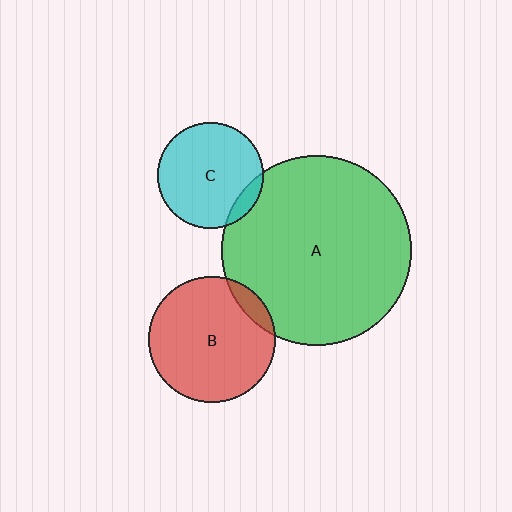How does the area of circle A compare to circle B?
Approximately 2.3 times.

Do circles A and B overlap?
Yes.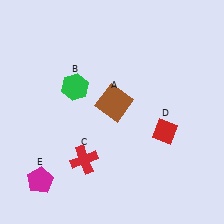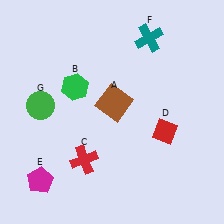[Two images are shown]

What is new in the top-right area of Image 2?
A teal cross (F) was added in the top-right area of Image 2.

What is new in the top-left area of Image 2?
A green circle (G) was added in the top-left area of Image 2.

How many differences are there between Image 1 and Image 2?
There are 2 differences between the two images.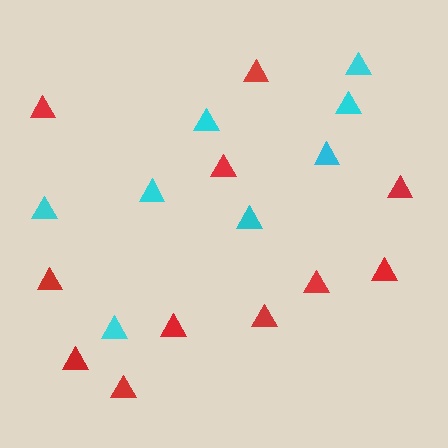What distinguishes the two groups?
There are 2 groups: one group of cyan triangles (8) and one group of red triangles (11).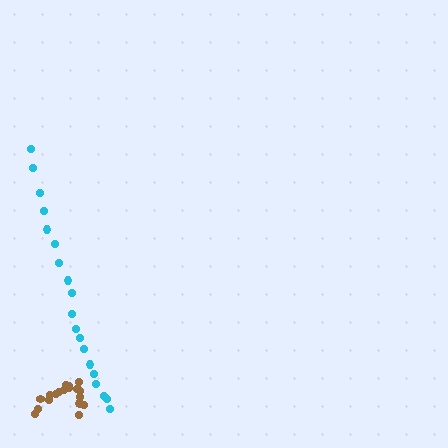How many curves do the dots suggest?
There are 2 distinct paths.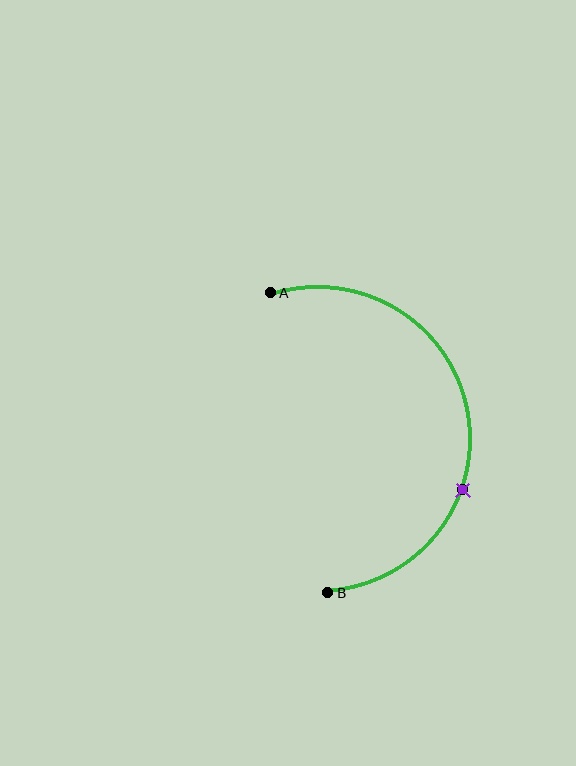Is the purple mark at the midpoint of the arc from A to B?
No. The purple mark lies on the arc but is closer to endpoint B. The arc midpoint would be at the point on the curve equidistant along the arc from both A and B.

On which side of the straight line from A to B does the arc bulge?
The arc bulges to the right of the straight line connecting A and B.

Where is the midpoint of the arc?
The arc midpoint is the point on the curve farthest from the straight line joining A and B. It sits to the right of that line.